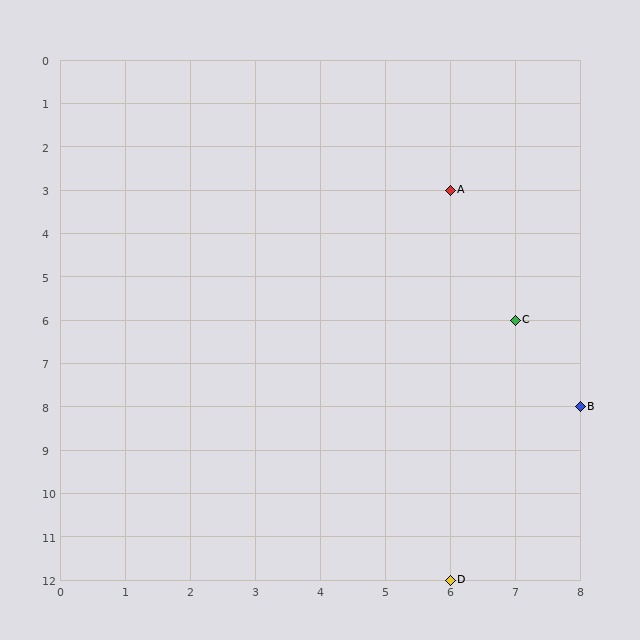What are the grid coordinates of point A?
Point A is at grid coordinates (6, 3).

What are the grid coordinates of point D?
Point D is at grid coordinates (6, 12).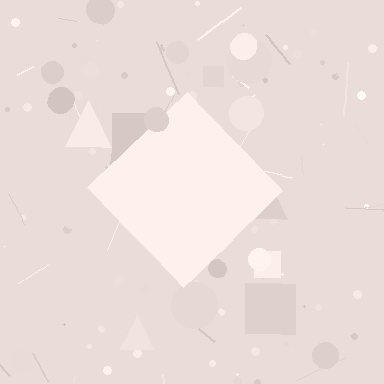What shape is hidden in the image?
A diamond is hidden in the image.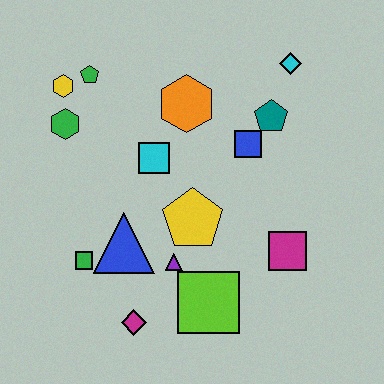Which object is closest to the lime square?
The purple triangle is closest to the lime square.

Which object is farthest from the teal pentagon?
The magenta diamond is farthest from the teal pentagon.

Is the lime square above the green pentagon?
No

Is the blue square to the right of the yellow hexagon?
Yes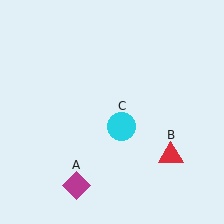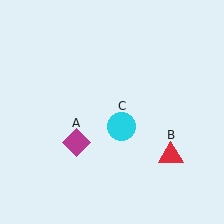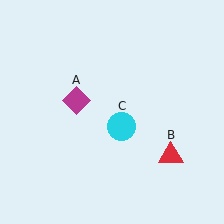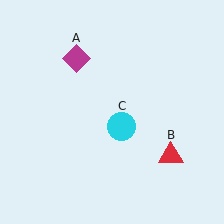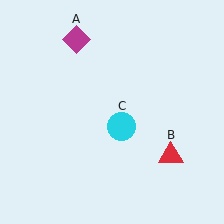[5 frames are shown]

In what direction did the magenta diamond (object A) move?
The magenta diamond (object A) moved up.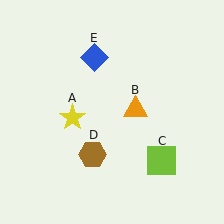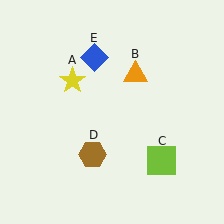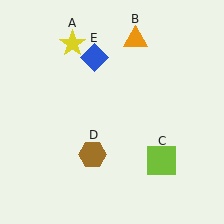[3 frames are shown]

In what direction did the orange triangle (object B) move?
The orange triangle (object B) moved up.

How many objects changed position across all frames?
2 objects changed position: yellow star (object A), orange triangle (object B).